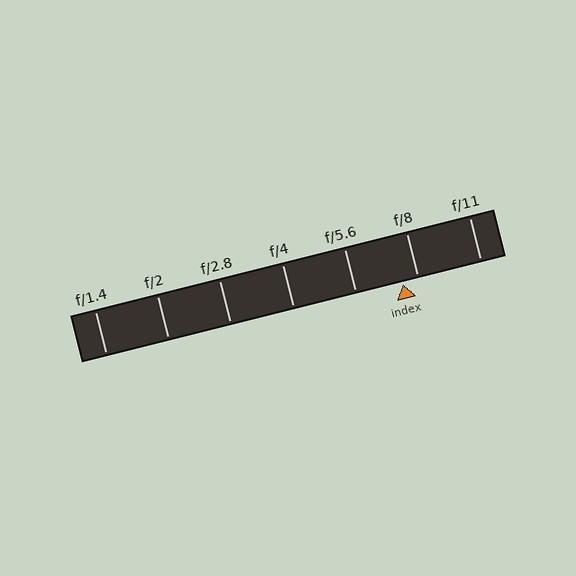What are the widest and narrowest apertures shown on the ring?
The widest aperture shown is f/1.4 and the narrowest is f/11.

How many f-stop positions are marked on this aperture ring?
There are 7 f-stop positions marked.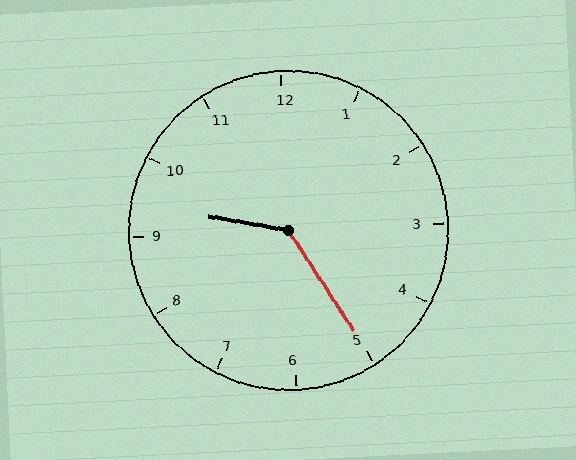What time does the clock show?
9:25.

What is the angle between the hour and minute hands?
Approximately 132 degrees.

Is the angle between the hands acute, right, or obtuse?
It is obtuse.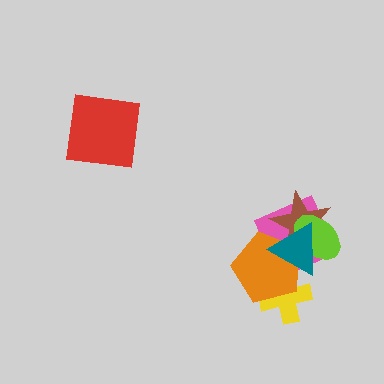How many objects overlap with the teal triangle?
5 objects overlap with the teal triangle.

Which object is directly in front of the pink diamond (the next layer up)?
The brown star is directly in front of the pink diamond.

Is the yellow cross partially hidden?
Yes, it is partially covered by another shape.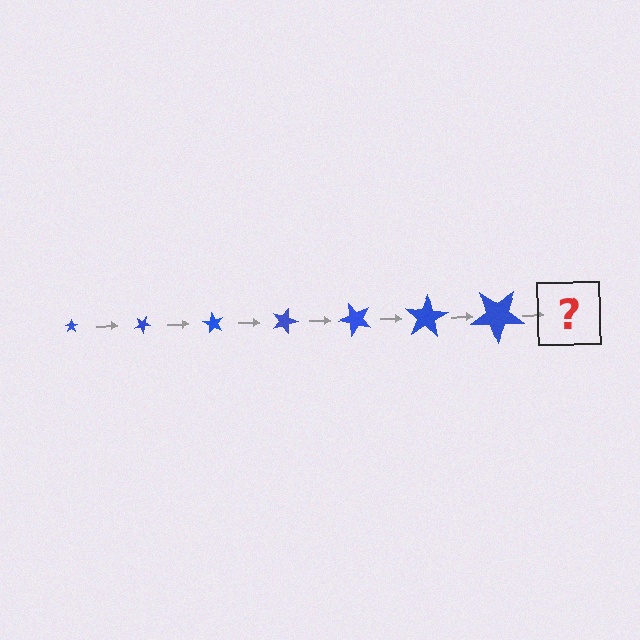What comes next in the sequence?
The next element should be a star, larger than the previous one and rotated 210 degrees from the start.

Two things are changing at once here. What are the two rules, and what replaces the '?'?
The two rules are that the star grows larger each step and it rotates 30 degrees each step. The '?' should be a star, larger than the previous one and rotated 210 degrees from the start.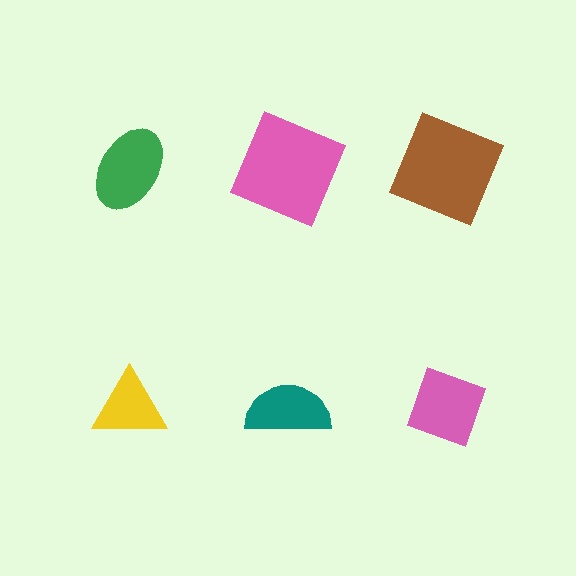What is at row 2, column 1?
A yellow triangle.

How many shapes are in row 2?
3 shapes.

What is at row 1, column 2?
A pink square.